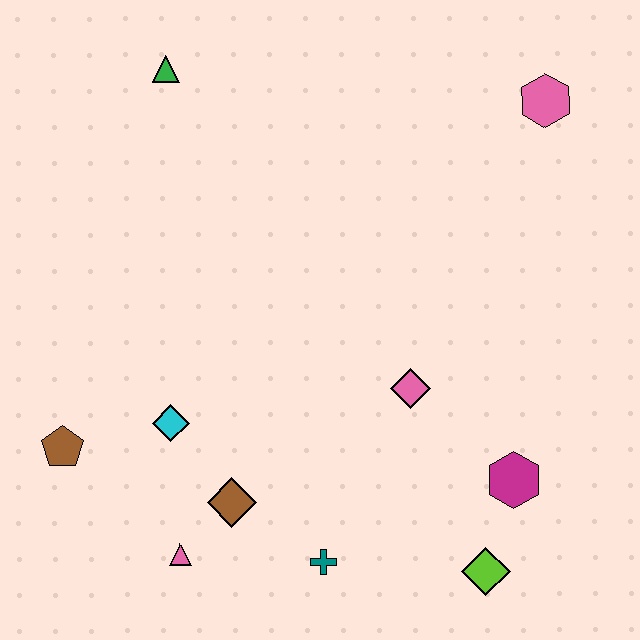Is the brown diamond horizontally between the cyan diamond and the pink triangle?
No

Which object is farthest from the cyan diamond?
The pink hexagon is farthest from the cyan diamond.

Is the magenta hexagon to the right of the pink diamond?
Yes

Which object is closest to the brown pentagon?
The cyan diamond is closest to the brown pentagon.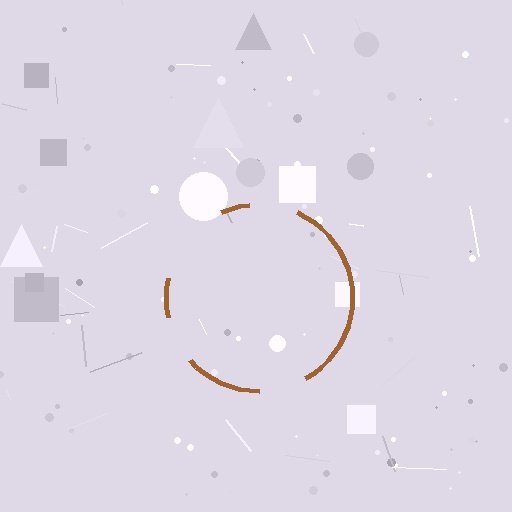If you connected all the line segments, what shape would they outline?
They would outline a circle.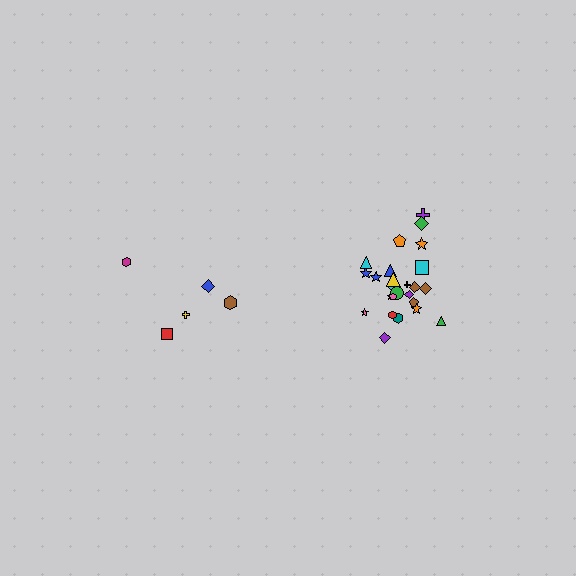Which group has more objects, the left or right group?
The right group.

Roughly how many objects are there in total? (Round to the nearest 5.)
Roughly 30 objects in total.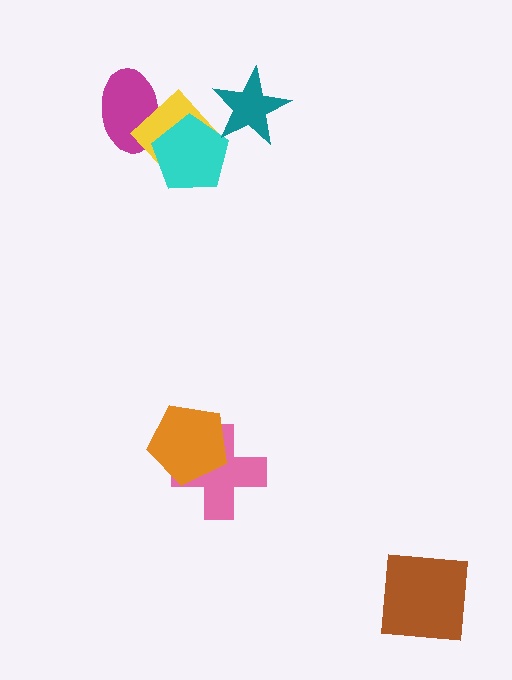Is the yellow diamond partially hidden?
Yes, it is partially covered by another shape.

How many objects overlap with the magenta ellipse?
2 objects overlap with the magenta ellipse.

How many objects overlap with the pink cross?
1 object overlaps with the pink cross.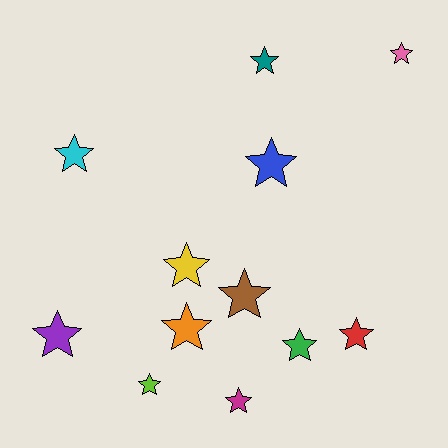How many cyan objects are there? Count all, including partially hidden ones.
There is 1 cyan object.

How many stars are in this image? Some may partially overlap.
There are 12 stars.